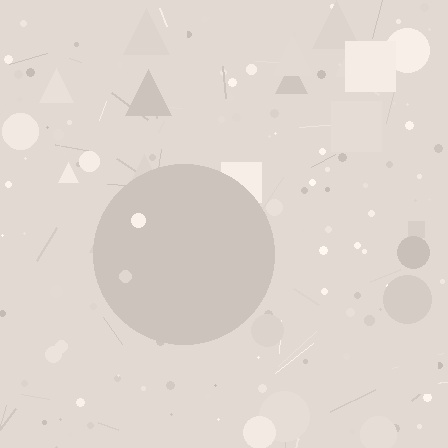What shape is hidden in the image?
A circle is hidden in the image.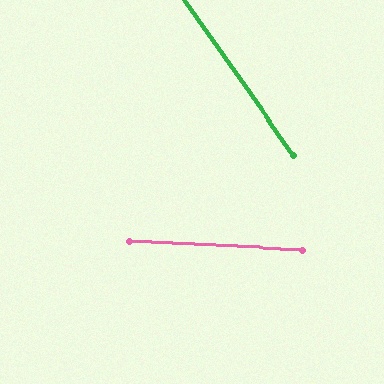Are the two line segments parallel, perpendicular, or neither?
Neither parallel nor perpendicular — they differ by about 52°.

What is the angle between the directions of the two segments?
Approximately 52 degrees.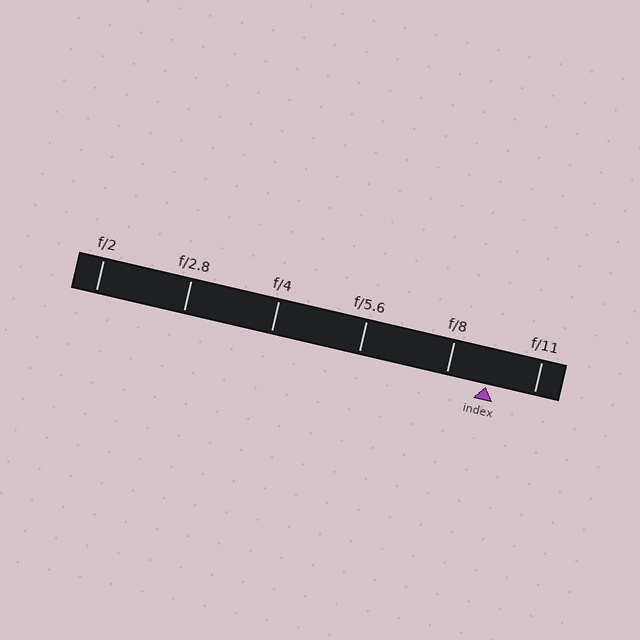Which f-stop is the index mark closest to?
The index mark is closest to f/8.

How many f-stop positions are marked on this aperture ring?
There are 6 f-stop positions marked.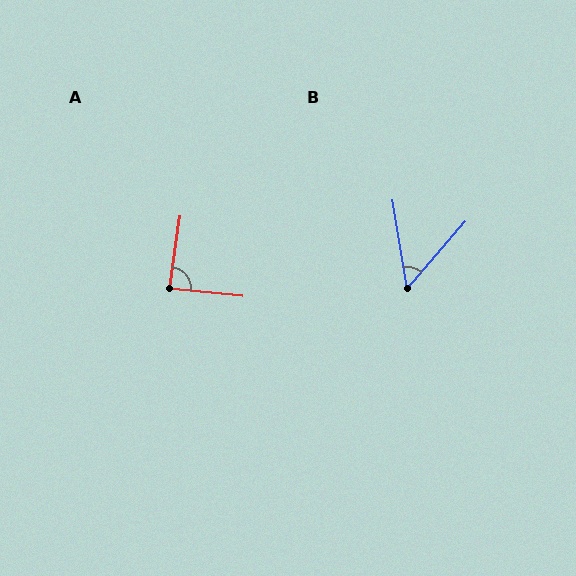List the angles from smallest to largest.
B (51°), A (88°).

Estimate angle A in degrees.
Approximately 88 degrees.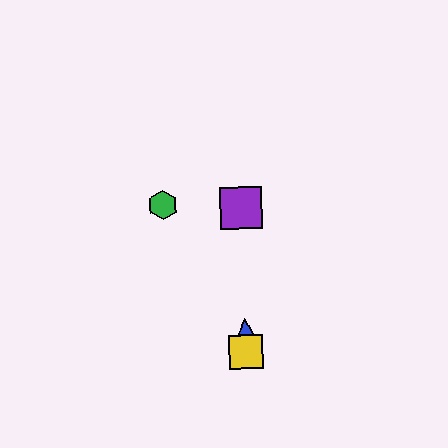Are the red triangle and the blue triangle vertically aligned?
Yes, both are at x≈242.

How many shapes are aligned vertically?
4 shapes (the red triangle, the blue triangle, the yellow square, the purple square) are aligned vertically.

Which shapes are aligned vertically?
The red triangle, the blue triangle, the yellow square, the purple square are aligned vertically.